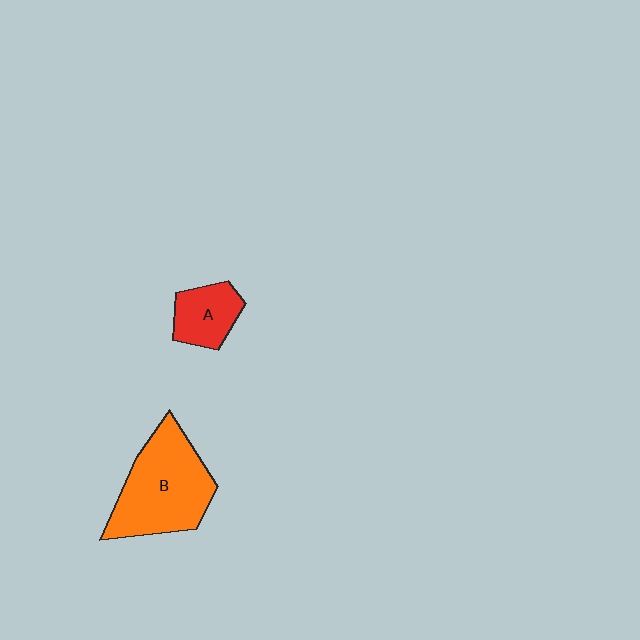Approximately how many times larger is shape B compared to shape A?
Approximately 2.3 times.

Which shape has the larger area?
Shape B (orange).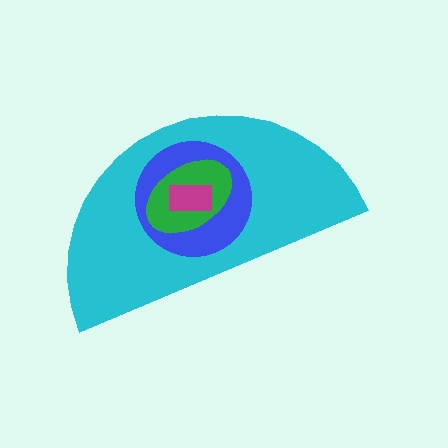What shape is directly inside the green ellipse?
The magenta rectangle.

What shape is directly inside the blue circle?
The green ellipse.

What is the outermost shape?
The cyan semicircle.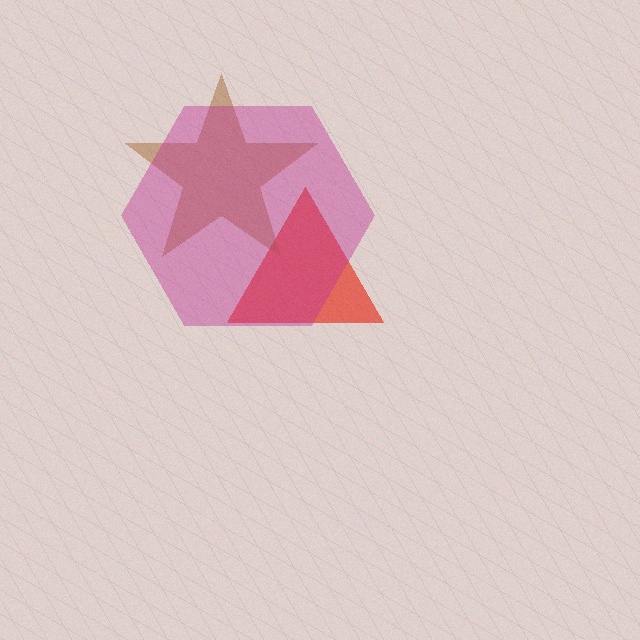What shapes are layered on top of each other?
The layered shapes are: a red triangle, a brown star, a magenta hexagon.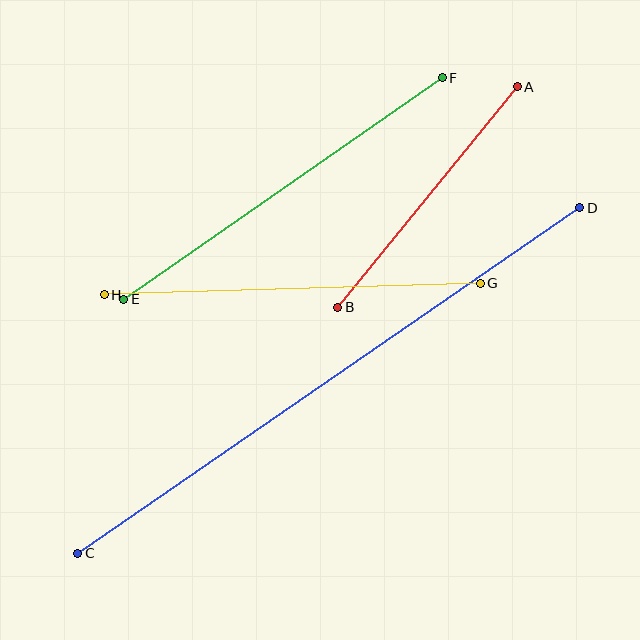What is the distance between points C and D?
The distance is approximately 609 pixels.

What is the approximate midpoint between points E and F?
The midpoint is at approximately (283, 189) pixels.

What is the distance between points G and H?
The distance is approximately 376 pixels.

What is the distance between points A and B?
The distance is approximately 284 pixels.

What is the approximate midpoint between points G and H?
The midpoint is at approximately (292, 289) pixels.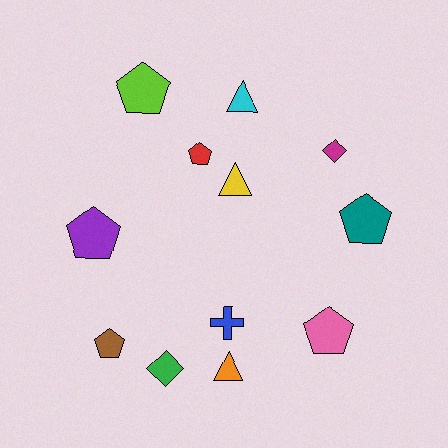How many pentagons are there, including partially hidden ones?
There are 6 pentagons.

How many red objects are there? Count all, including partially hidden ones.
There is 1 red object.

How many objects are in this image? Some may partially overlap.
There are 12 objects.